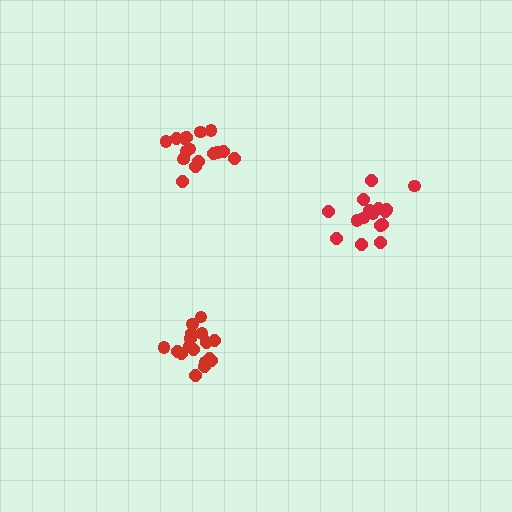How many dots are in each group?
Group 1: 18 dots, Group 2: 16 dots, Group 3: 16 dots (50 total).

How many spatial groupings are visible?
There are 3 spatial groupings.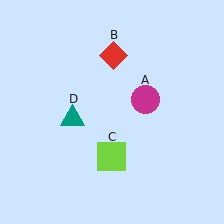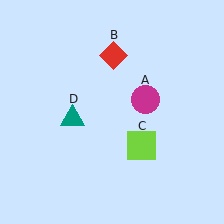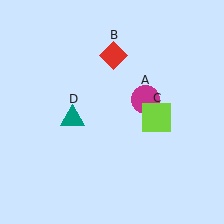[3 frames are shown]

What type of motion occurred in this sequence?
The lime square (object C) rotated counterclockwise around the center of the scene.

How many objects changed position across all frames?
1 object changed position: lime square (object C).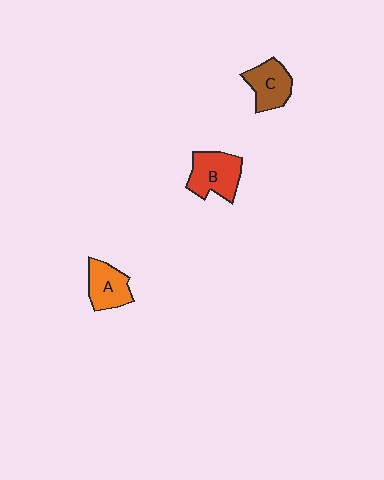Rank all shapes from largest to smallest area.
From largest to smallest: B (red), C (brown), A (orange).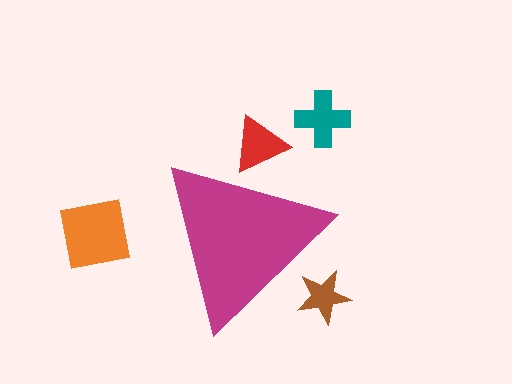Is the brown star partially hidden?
Yes, the brown star is partially hidden behind the magenta triangle.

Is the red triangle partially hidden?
Yes, the red triangle is partially hidden behind the magenta triangle.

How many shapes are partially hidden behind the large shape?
2 shapes are partially hidden.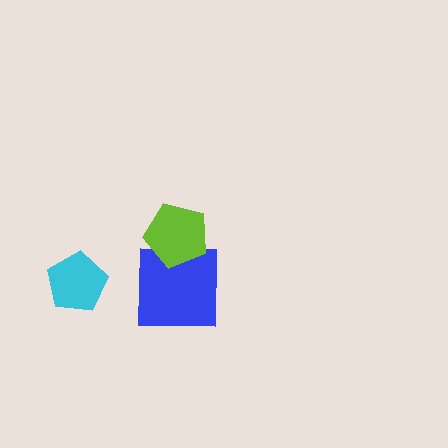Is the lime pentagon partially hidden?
No, no other shape covers it.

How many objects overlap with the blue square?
1 object overlaps with the blue square.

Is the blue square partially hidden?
Yes, it is partially covered by another shape.